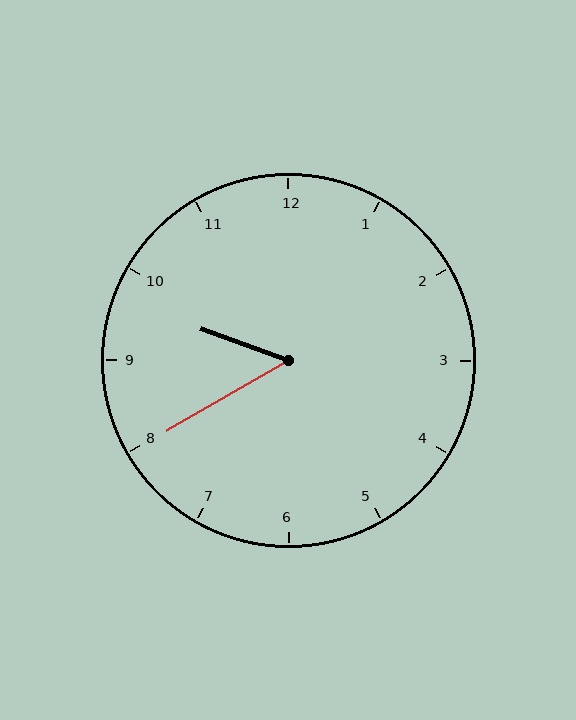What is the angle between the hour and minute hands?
Approximately 50 degrees.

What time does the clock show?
9:40.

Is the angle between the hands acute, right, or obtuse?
It is acute.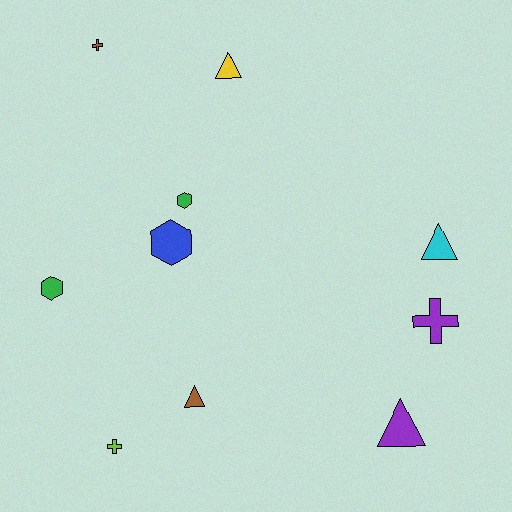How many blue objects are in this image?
There is 1 blue object.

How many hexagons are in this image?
There are 3 hexagons.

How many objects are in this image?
There are 10 objects.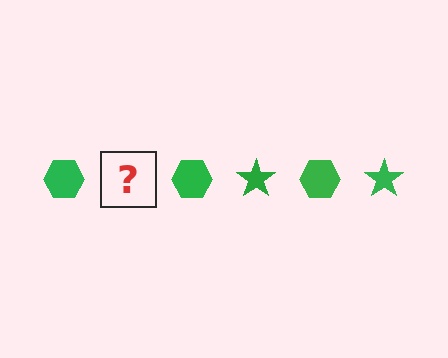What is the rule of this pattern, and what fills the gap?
The rule is that the pattern cycles through hexagon, star shapes in green. The gap should be filled with a green star.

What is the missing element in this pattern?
The missing element is a green star.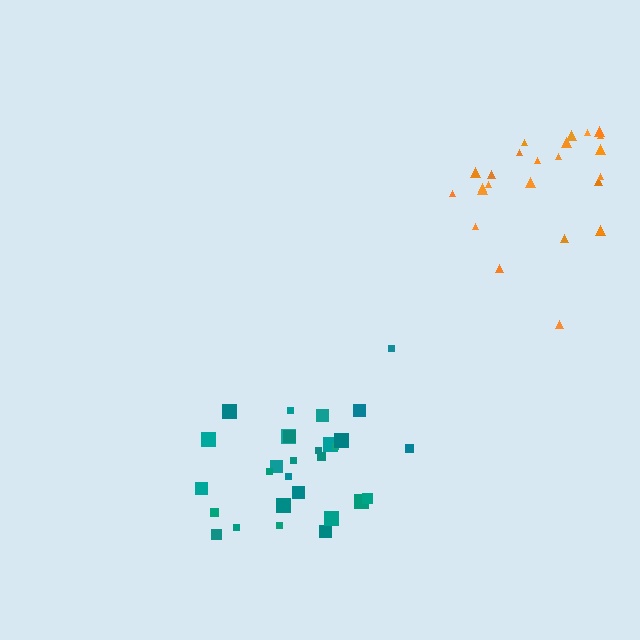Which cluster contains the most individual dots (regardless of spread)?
Teal (29).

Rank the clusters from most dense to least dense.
teal, orange.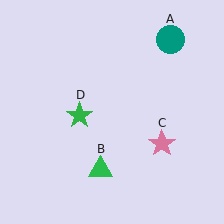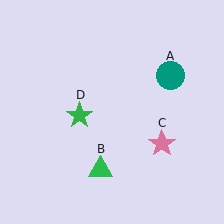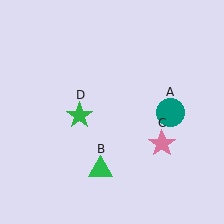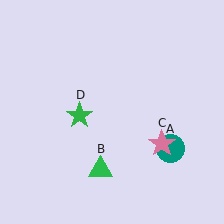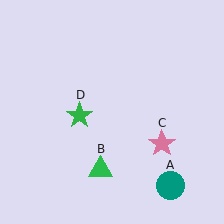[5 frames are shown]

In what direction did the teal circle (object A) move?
The teal circle (object A) moved down.